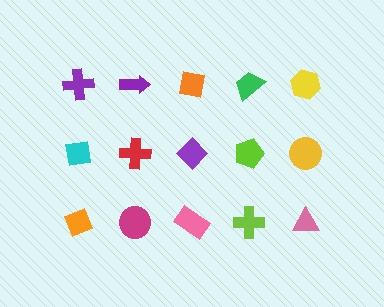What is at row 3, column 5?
A pink triangle.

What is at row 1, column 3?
An orange square.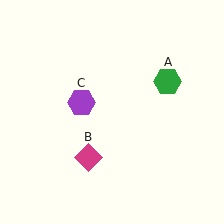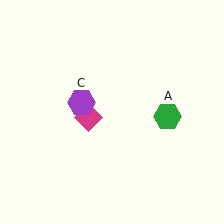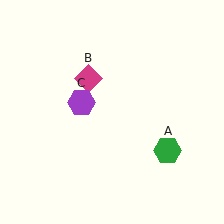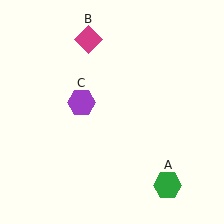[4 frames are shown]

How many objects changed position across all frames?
2 objects changed position: green hexagon (object A), magenta diamond (object B).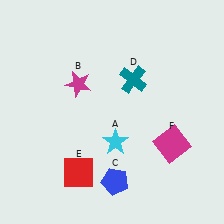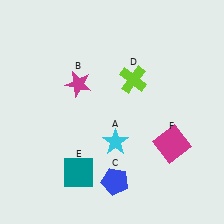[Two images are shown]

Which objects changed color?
D changed from teal to lime. E changed from red to teal.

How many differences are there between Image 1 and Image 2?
There are 2 differences between the two images.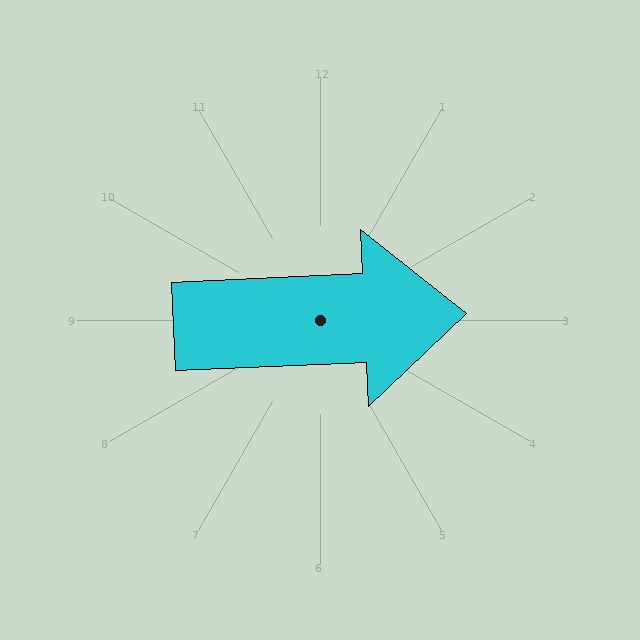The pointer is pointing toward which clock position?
Roughly 3 o'clock.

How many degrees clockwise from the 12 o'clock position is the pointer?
Approximately 87 degrees.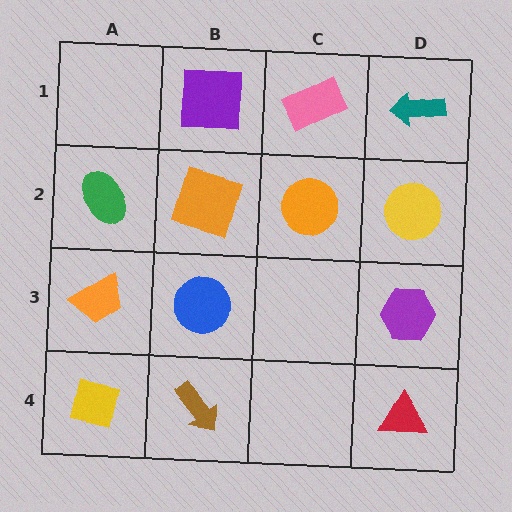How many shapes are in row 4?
3 shapes.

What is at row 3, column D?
A purple hexagon.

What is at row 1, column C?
A pink rectangle.